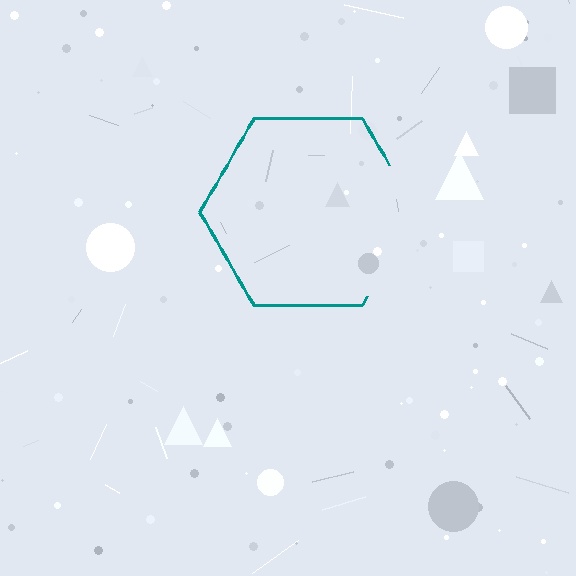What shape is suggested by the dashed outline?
The dashed outline suggests a hexagon.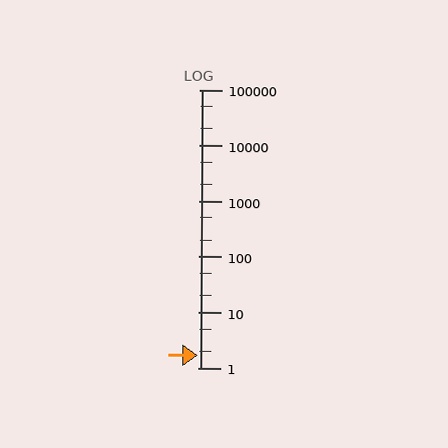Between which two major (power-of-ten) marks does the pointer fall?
The pointer is between 1 and 10.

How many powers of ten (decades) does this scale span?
The scale spans 5 decades, from 1 to 100000.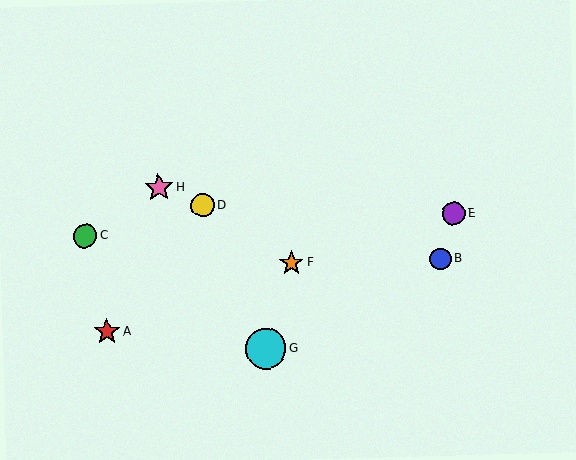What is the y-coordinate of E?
Object E is at y≈213.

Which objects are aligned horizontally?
Objects B, F are aligned horizontally.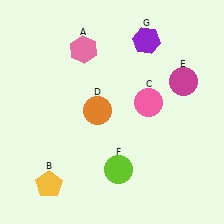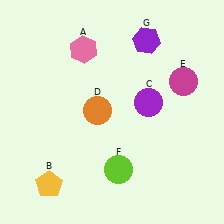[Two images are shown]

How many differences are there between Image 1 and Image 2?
There is 1 difference between the two images.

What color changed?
The circle (C) changed from pink in Image 1 to purple in Image 2.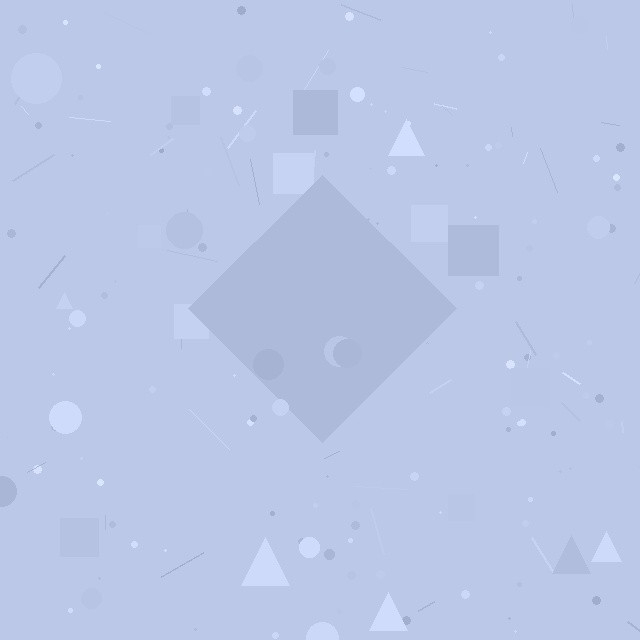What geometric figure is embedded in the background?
A diamond is embedded in the background.